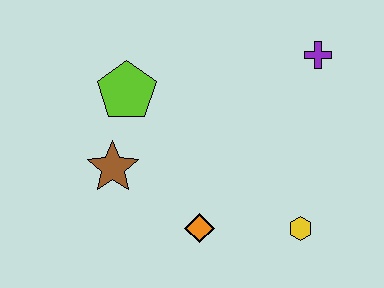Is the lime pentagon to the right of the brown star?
Yes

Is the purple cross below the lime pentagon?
No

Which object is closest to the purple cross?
The yellow hexagon is closest to the purple cross.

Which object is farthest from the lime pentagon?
The yellow hexagon is farthest from the lime pentagon.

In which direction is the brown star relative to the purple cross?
The brown star is to the left of the purple cross.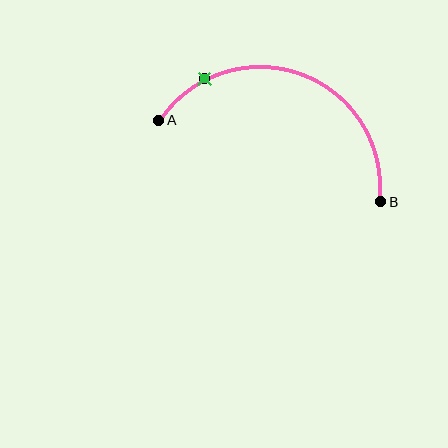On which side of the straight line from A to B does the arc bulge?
The arc bulges above the straight line connecting A and B.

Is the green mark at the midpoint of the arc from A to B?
No. The green mark lies on the arc but is closer to endpoint A. The arc midpoint would be at the point on the curve equidistant along the arc from both A and B.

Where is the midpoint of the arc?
The arc midpoint is the point on the curve farthest from the straight line joining A and B. It sits above that line.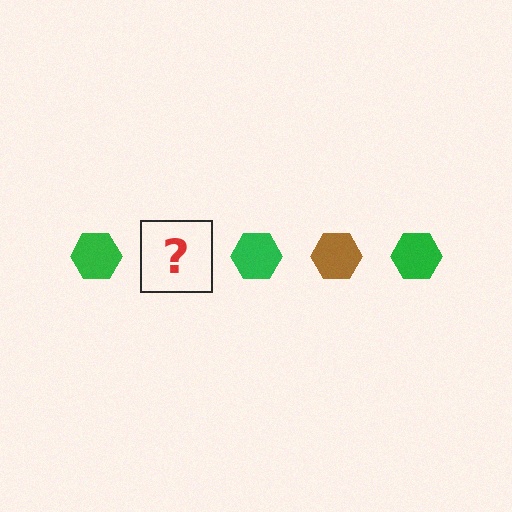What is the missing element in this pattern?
The missing element is a brown hexagon.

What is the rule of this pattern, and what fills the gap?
The rule is that the pattern cycles through green, brown hexagons. The gap should be filled with a brown hexagon.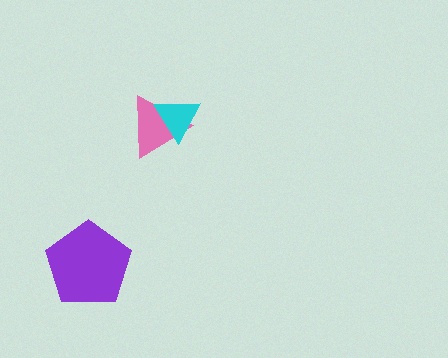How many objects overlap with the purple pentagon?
0 objects overlap with the purple pentagon.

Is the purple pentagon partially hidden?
No, no other shape covers it.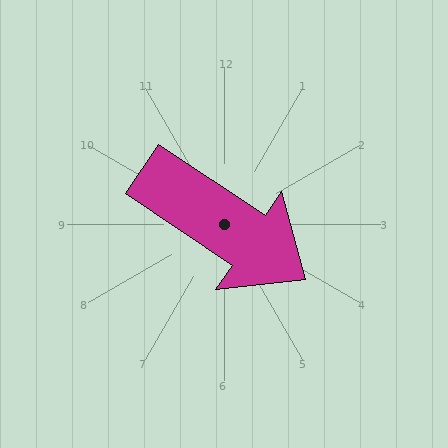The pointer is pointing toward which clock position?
Roughly 4 o'clock.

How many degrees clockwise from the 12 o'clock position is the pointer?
Approximately 124 degrees.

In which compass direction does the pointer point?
Southeast.